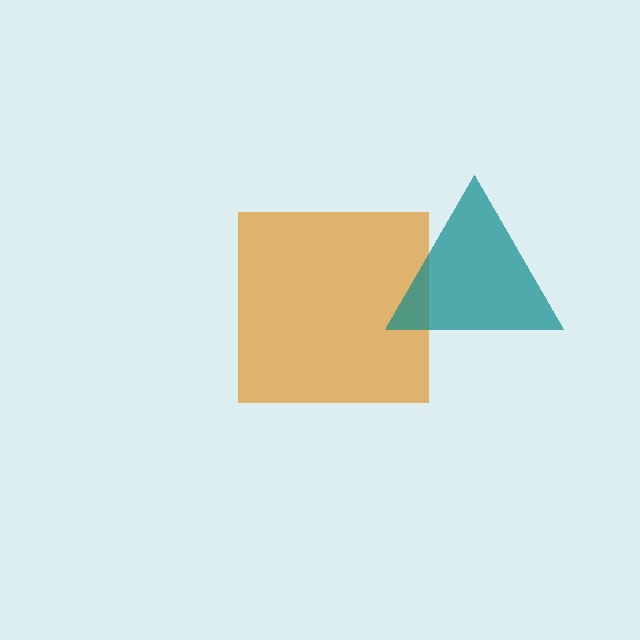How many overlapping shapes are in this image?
There are 2 overlapping shapes in the image.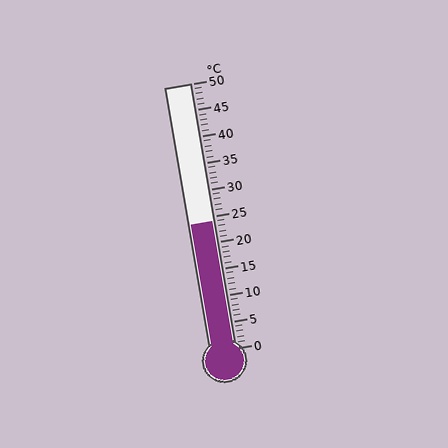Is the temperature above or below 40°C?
The temperature is below 40°C.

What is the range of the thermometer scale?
The thermometer scale ranges from 0°C to 50°C.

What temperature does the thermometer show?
The thermometer shows approximately 24°C.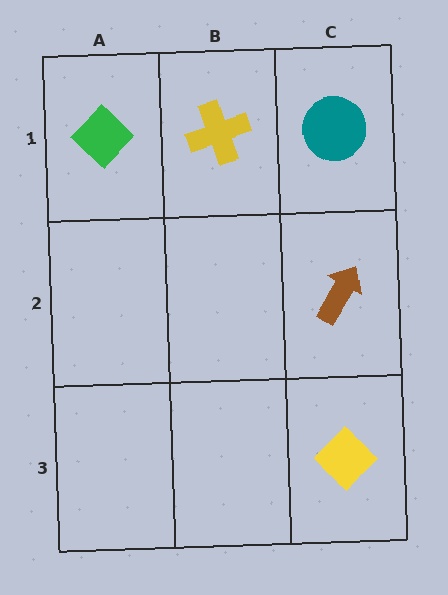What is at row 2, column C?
A brown arrow.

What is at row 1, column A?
A green diamond.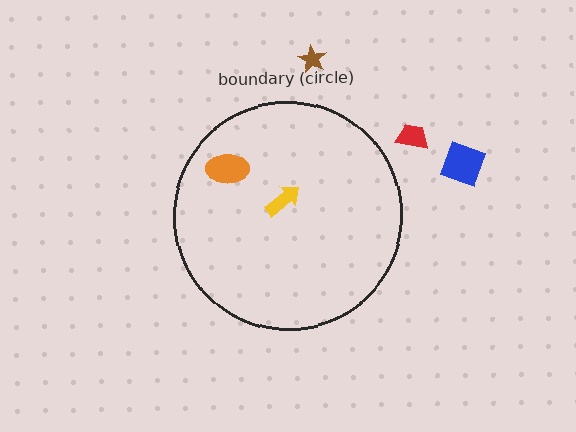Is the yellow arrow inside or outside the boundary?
Inside.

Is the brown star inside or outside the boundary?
Outside.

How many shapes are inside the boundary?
2 inside, 3 outside.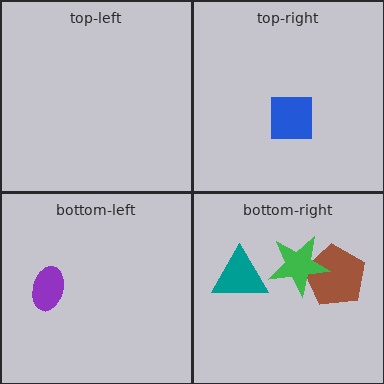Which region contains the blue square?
The top-right region.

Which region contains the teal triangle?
The bottom-right region.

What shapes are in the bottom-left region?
The purple ellipse.